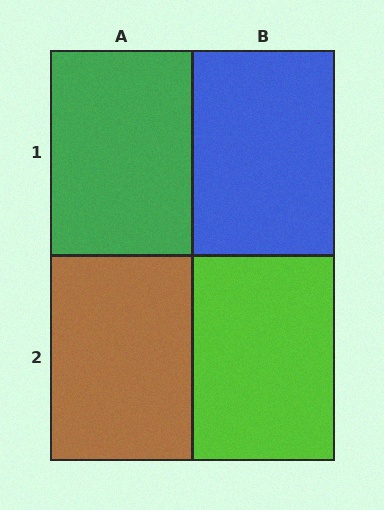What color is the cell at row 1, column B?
Blue.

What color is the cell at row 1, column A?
Green.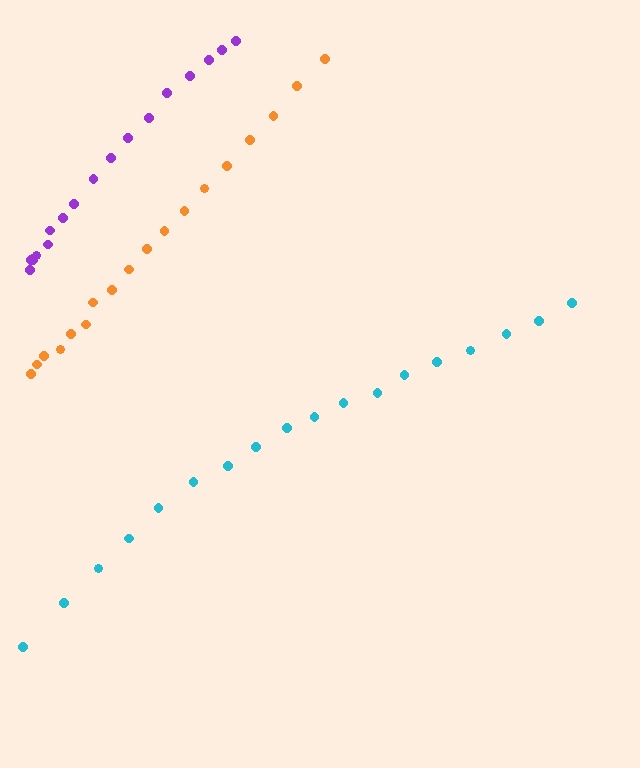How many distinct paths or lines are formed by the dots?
There are 3 distinct paths.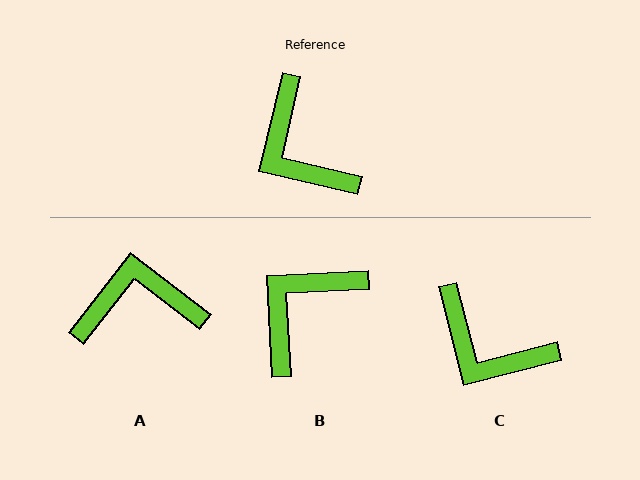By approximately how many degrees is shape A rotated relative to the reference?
Approximately 114 degrees clockwise.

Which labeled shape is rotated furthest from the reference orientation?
A, about 114 degrees away.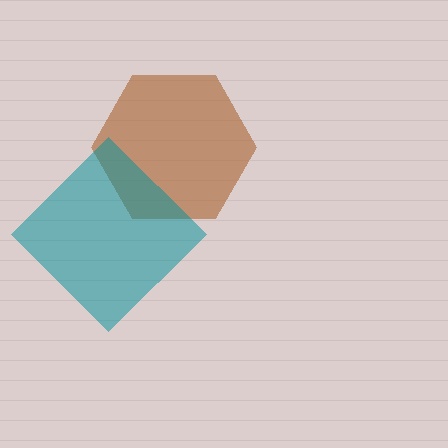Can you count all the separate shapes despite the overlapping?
Yes, there are 2 separate shapes.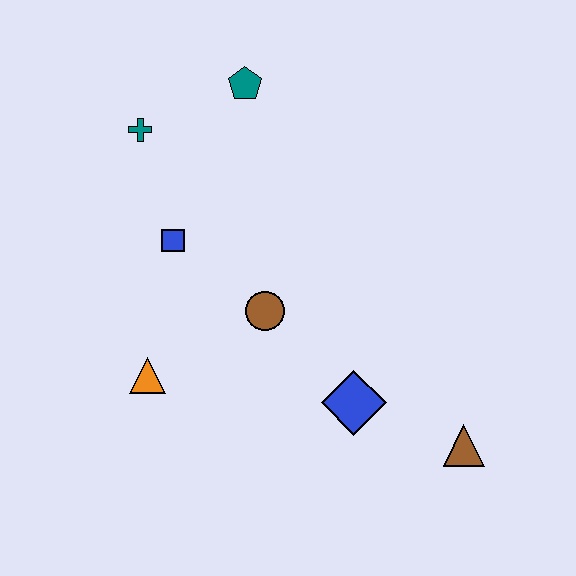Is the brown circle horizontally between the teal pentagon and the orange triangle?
No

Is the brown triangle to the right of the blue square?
Yes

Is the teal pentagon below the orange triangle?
No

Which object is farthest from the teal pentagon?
The brown triangle is farthest from the teal pentagon.